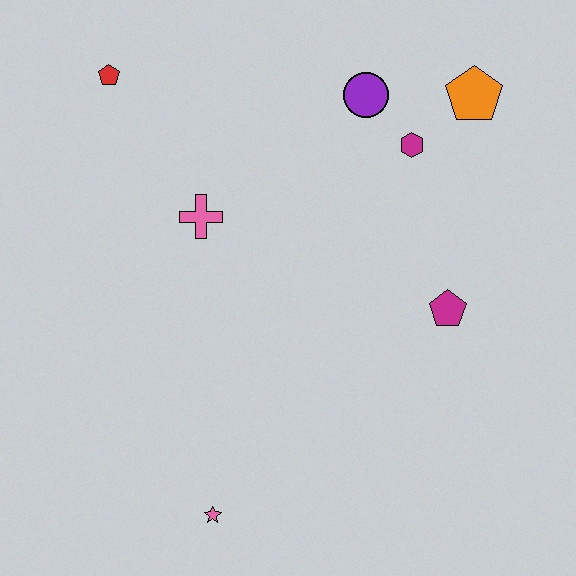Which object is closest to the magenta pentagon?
The magenta hexagon is closest to the magenta pentagon.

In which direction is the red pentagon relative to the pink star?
The red pentagon is above the pink star.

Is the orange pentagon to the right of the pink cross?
Yes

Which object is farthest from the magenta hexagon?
The pink star is farthest from the magenta hexagon.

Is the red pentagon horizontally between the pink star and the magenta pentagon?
No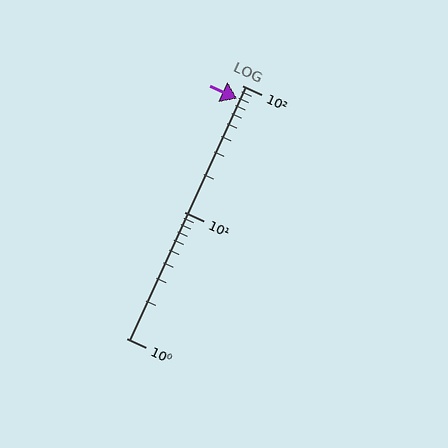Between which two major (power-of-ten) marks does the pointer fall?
The pointer is between 10 and 100.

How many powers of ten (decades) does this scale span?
The scale spans 2 decades, from 1 to 100.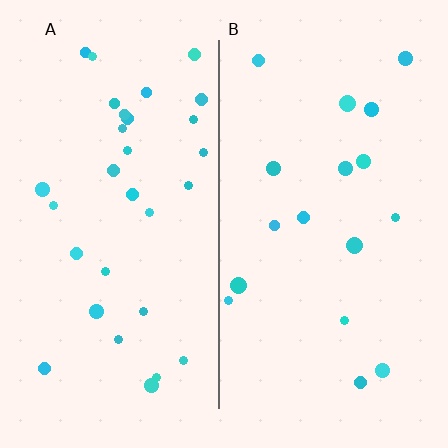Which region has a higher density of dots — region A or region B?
A (the left).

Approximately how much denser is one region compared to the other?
Approximately 1.8× — region A over region B.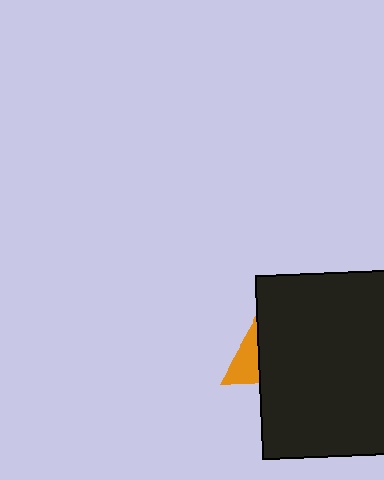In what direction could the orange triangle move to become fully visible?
The orange triangle could move left. That would shift it out from behind the black rectangle entirely.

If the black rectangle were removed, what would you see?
You would see the complete orange triangle.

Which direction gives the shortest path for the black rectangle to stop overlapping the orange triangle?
Moving right gives the shortest separation.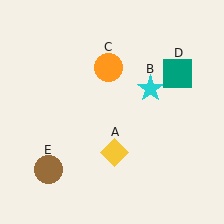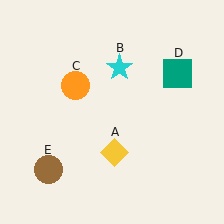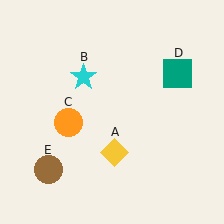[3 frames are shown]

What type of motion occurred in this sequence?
The cyan star (object B), orange circle (object C) rotated counterclockwise around the center of the scene.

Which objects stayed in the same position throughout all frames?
Yellow diamond (object A) and teal square (object D) and brown circle (object E) remained stationary.